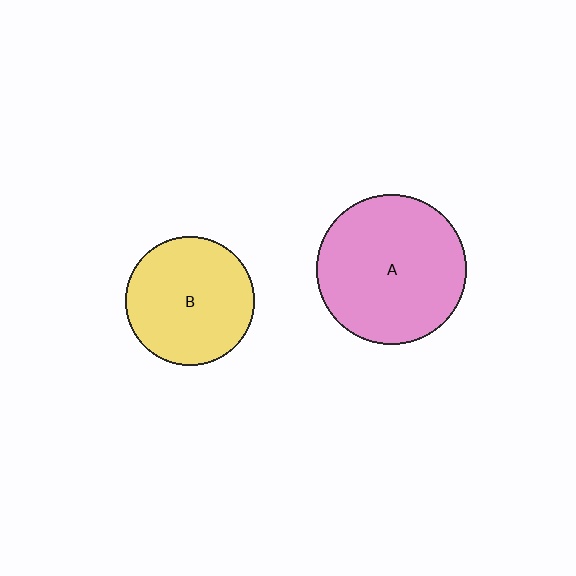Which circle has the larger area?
Circle A (pink).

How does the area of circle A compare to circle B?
Approximately 1.3 times.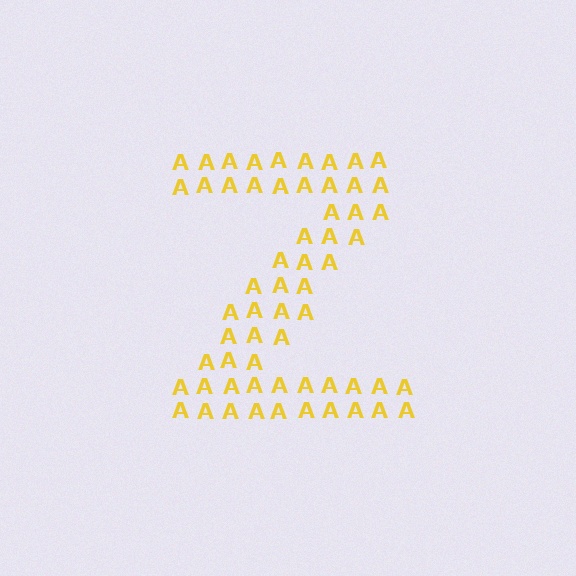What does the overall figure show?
The overall figure shows the letter Z.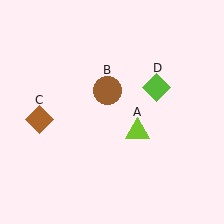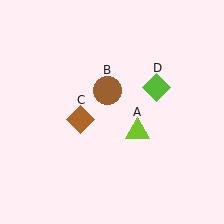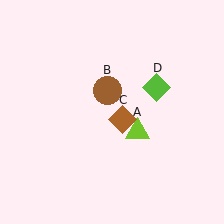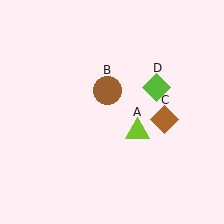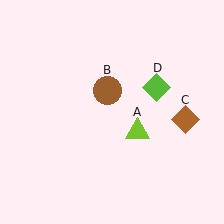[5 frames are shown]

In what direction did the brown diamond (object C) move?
The brown diamond (object C) moved right.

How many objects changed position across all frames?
1 object changed position: brown diamond (object C).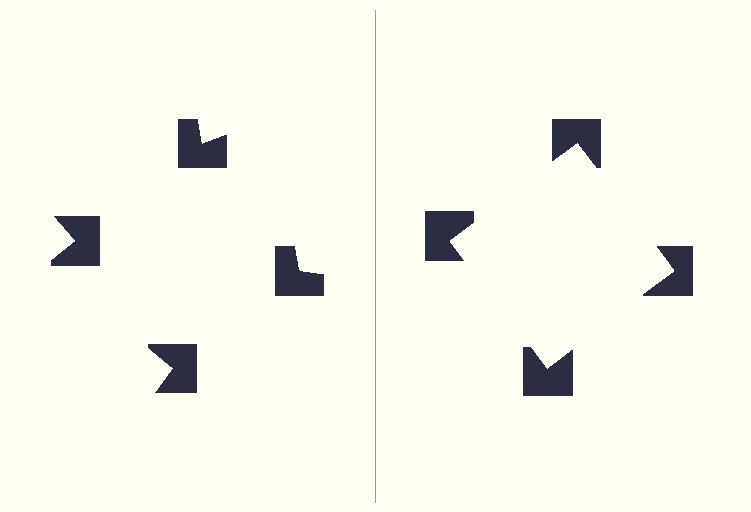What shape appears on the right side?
An illusory square.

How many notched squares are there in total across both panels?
8 — 4 on each side.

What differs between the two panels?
The notched squares are positioned identically on both sides; only the wedge orientations differ. On the right they align to a square; on the left they are misaligned.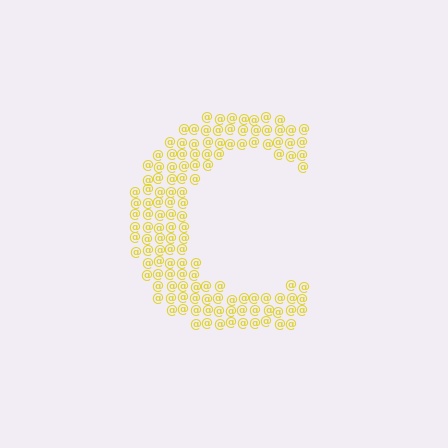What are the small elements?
The small elements are at signs.